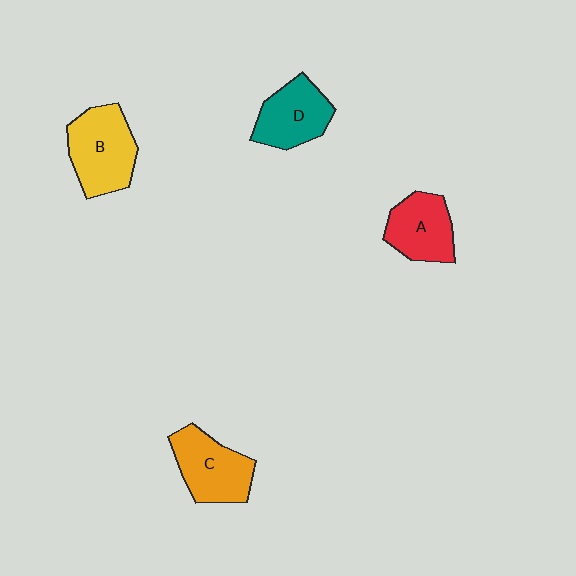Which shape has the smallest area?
Shape A (red).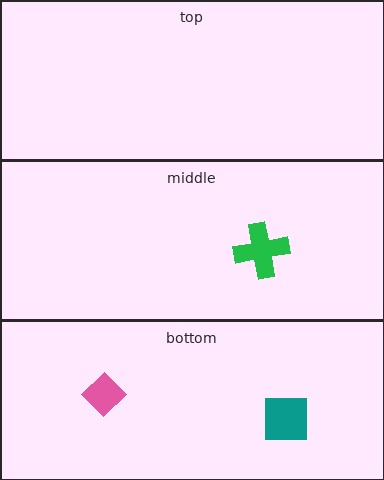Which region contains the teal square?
The bottom region.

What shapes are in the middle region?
The green cross.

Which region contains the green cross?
The middle region.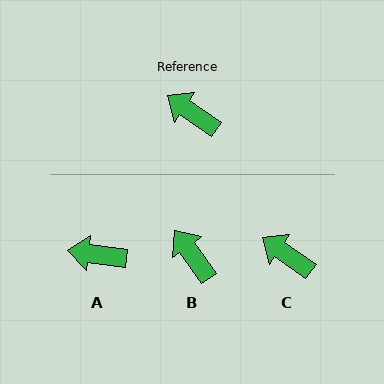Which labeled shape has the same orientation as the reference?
C.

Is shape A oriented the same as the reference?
No, it is off by about 27 degrees.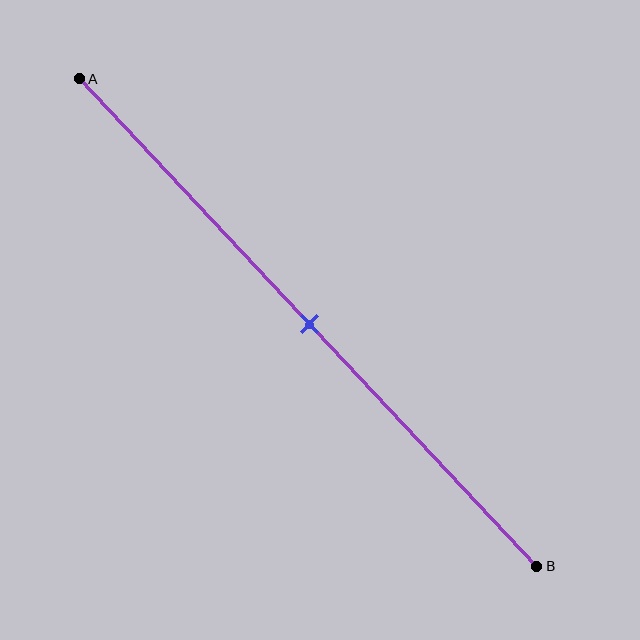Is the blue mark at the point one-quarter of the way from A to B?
No, the mark is at about 50% from A, not at the 25% one-quarter point.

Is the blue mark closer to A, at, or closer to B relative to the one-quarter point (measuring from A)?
The blue mark is closer to point B than the one-quarter point of segment AB.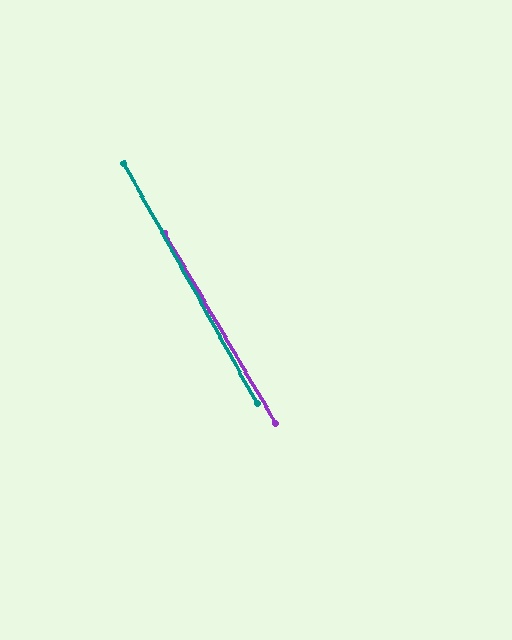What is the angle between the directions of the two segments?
Approximately 1 degree.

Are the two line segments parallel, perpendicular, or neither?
Parallel — their directions differ by only 1.3°.